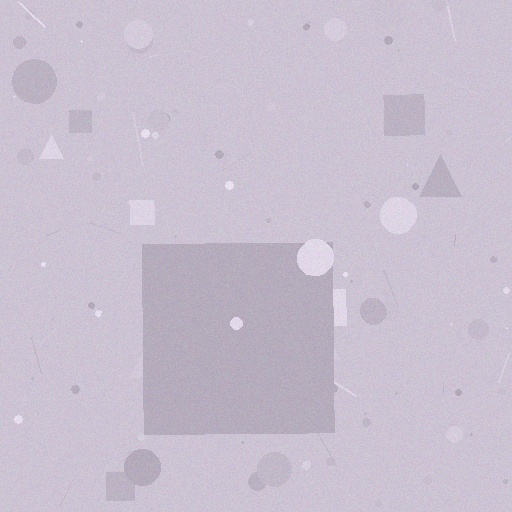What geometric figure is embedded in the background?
A square is embedded in the background.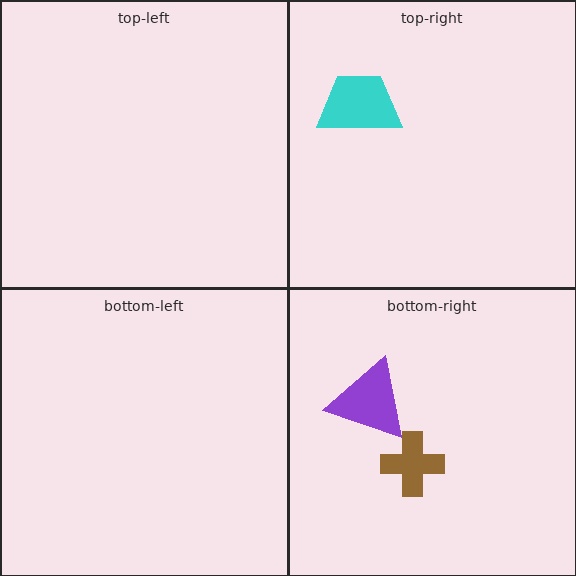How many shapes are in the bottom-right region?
2.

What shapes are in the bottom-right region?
The purple triangle, the brown cross.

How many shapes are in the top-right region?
1.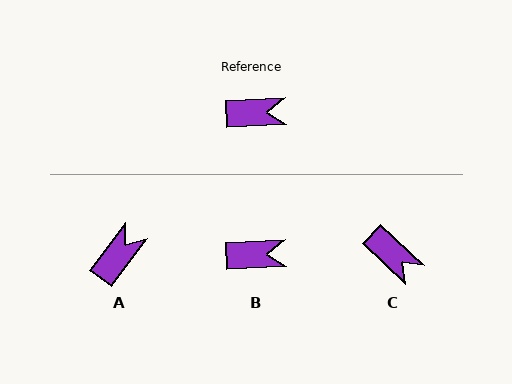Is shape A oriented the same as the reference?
No, it is off by about 51 degrees.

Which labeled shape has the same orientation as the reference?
B.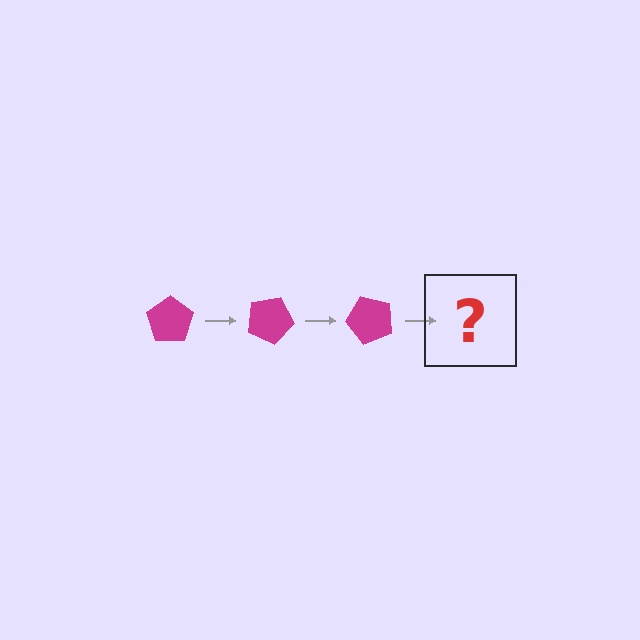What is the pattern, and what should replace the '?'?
The pattern is that the pentagon rotates 25 degrees each step. The '?' should be a magenta pentagon rotated 75 degrees.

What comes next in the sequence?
The next element should be a magenta pentagon rotated 75 degrees.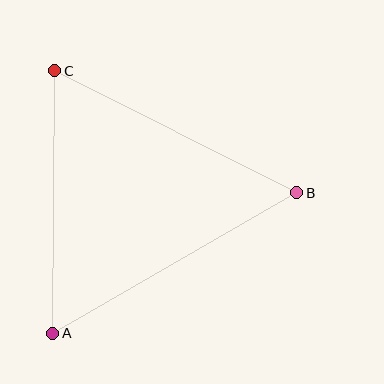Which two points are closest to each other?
Points A and C are closest to each other.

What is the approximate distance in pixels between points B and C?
The distance between B and C is approximately 271 pixels.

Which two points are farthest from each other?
Points A and B are farthest from each other.